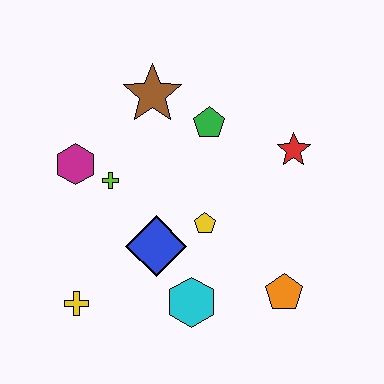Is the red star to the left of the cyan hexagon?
No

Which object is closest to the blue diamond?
The yellow pentagon is closest to the blue diamond.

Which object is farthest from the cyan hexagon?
The brown star is farthest from the cyan hexagon.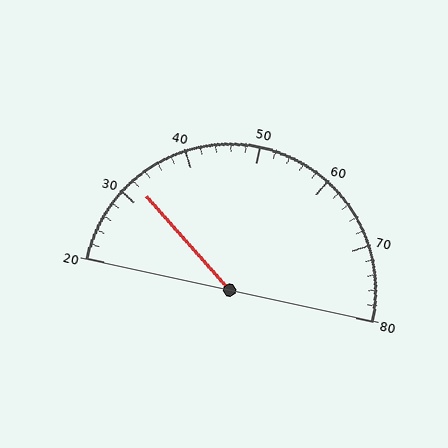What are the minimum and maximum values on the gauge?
The gauge ranges from 20 to 80.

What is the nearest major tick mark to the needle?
The nearest major tick mark is 30.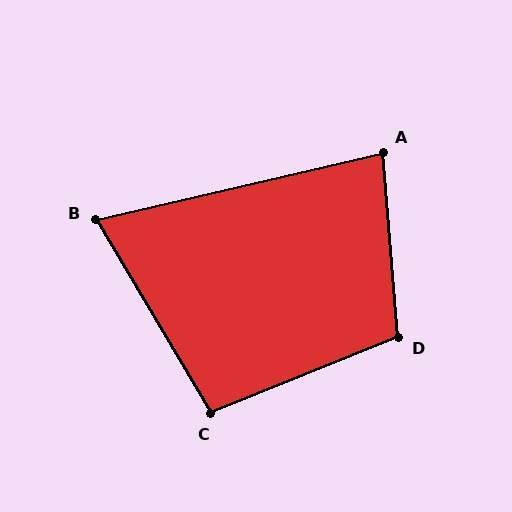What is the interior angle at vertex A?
Approximately 82 degrees (acute).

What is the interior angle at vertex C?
Approximately 98 degrees (obtuse).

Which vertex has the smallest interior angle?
B, at approximately 73 degrees.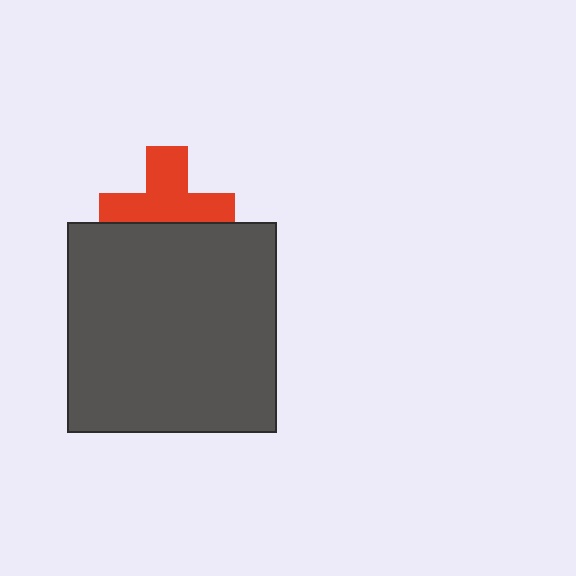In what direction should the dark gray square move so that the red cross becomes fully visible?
The dark gray square should move down. That is the shortest direction to clear the overlap and leave the red cross fully visible.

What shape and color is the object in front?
The object in front is a dark gray square.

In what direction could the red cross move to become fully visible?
The red cross could move up. That would shift it out from behind the dark gray square entirely.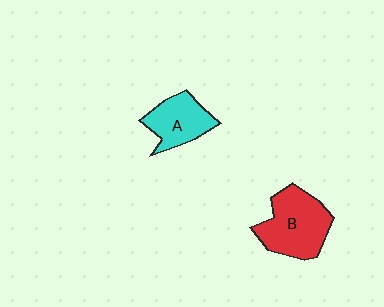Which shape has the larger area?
Shape B (red).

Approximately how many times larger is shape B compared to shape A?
Approximately 1.4 times.